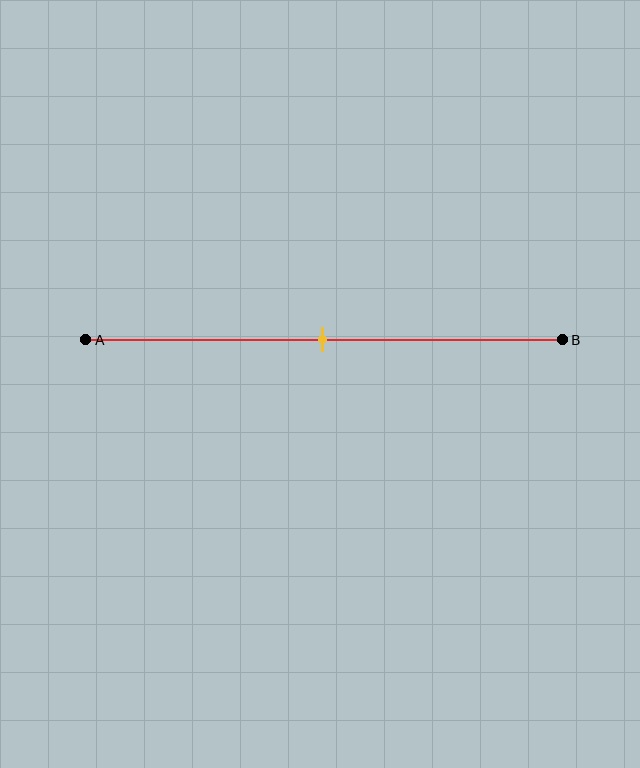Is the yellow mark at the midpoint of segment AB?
Yes, the mark is approximately at the midpoint.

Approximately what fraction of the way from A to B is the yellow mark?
The yellow mark is approximately 50% of the way from A to B.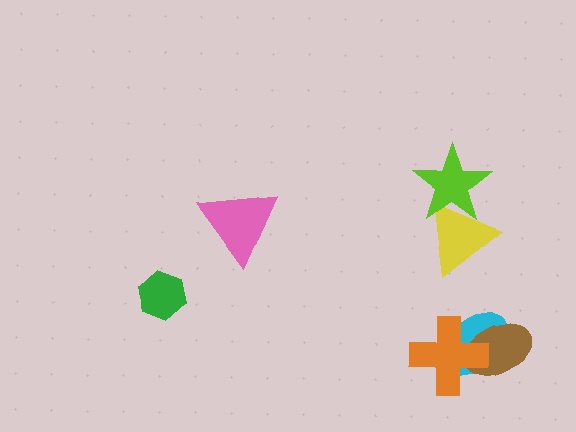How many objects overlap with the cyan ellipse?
2 objects overlap with the cyan ellipse.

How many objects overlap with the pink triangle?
0 objects overlap with the pink triangle.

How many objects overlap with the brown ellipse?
2 objects overlap with the brown ellipse.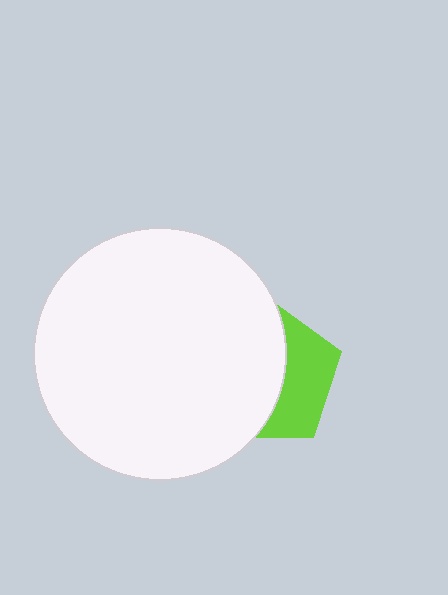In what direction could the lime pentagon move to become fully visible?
The lime pentagon could move right. That would shift it out from behind the white circle entirely.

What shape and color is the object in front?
The object in front is a white circle.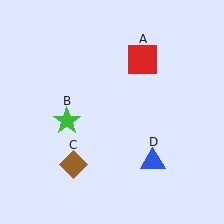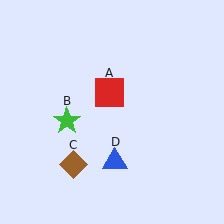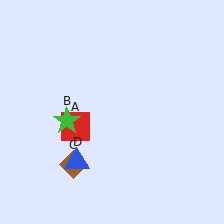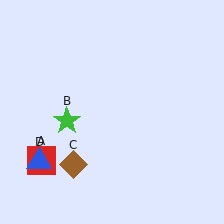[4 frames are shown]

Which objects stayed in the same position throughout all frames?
Green star (object B) and brown diamond (object C) remained stationary.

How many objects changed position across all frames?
2 objects changed position: red square (object A), blue triangle (object D).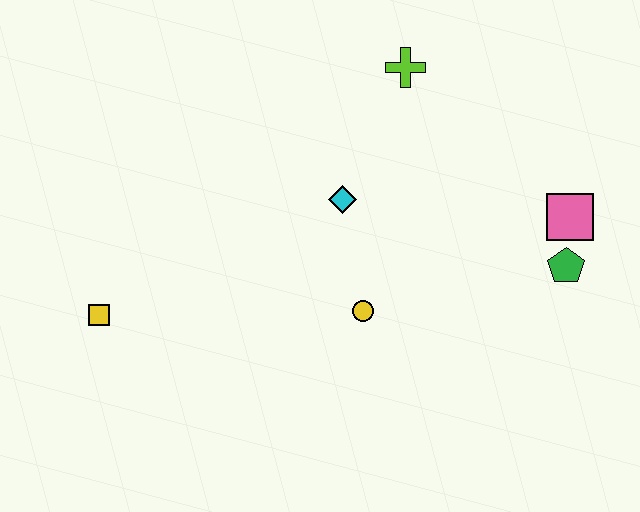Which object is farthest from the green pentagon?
The yellow square is farthest from the green pentagon.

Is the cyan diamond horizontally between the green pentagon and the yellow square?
Yes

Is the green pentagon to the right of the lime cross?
Yes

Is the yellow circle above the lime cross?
No